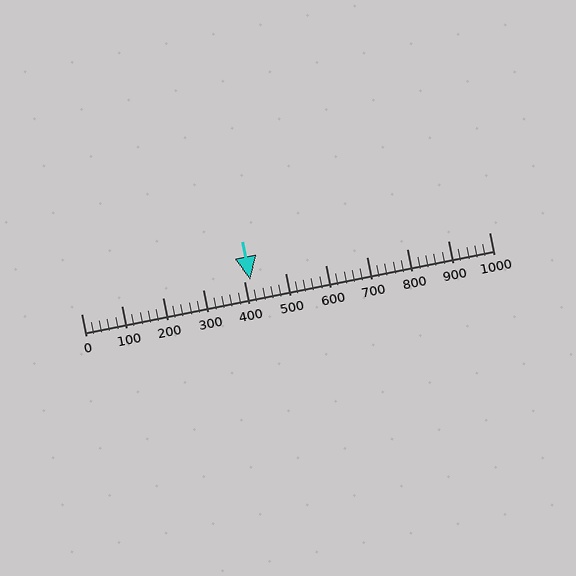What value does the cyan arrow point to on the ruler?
The cyan arrow points to approximately 415.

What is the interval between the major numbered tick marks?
The major tick marks are spaced 100 units apart.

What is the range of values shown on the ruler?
The ruler shows values from 0 to 1000.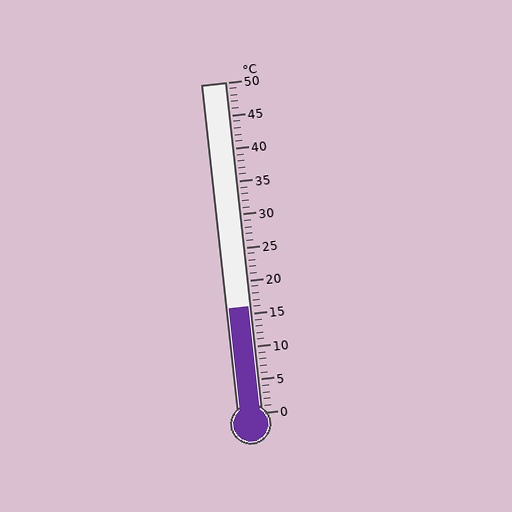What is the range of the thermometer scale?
The thermometer scale ranges from 0°C to 50°C.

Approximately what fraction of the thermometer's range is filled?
The thermometer is filled to approximately 30% of its range.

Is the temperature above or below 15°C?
The temperature is above 15°C.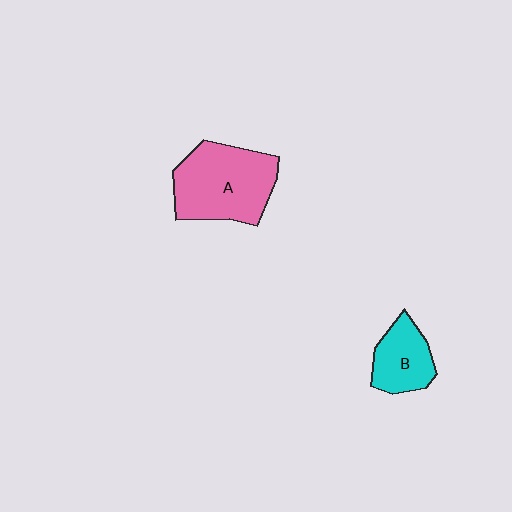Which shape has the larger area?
Shape A (pink).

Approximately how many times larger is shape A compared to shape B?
Approximately 1.9 times.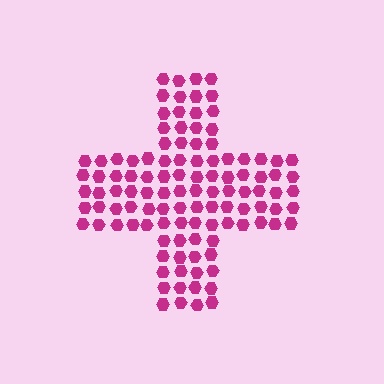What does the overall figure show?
The overall figure shows a cross.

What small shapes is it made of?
It is made of small hexagons.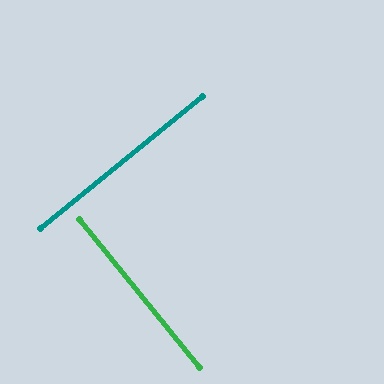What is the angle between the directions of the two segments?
Approximately 90 degrees.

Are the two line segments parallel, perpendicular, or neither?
Perpendicular — they meet at approximately 90°.